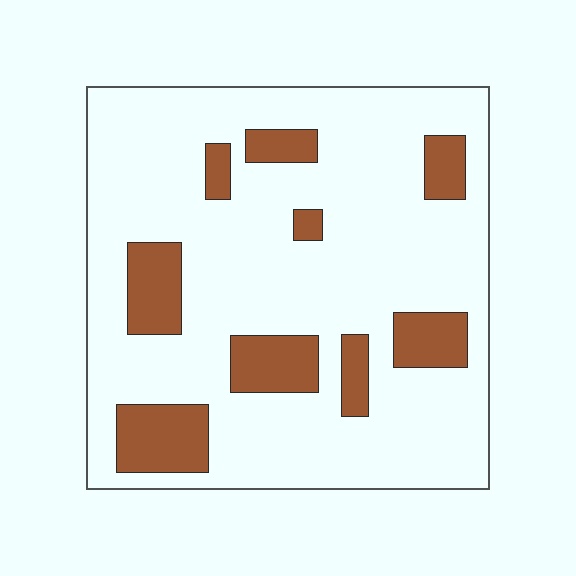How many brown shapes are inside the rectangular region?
9.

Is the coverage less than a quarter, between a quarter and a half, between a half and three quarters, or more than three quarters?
Less than a quarter.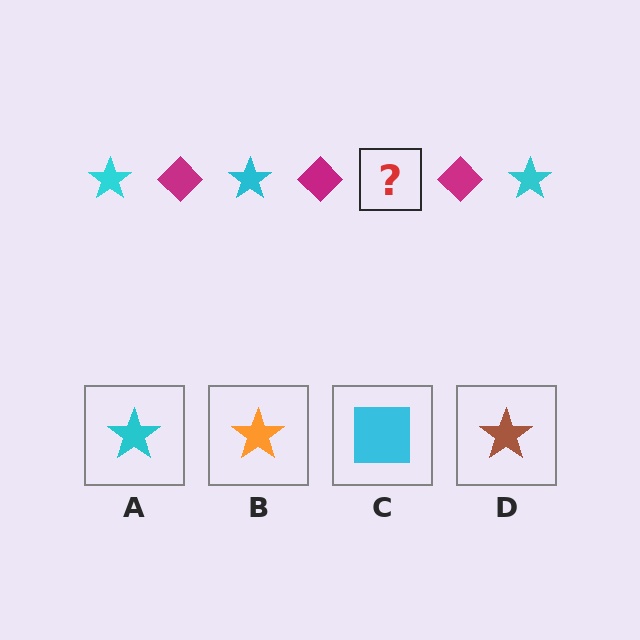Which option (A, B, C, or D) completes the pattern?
A.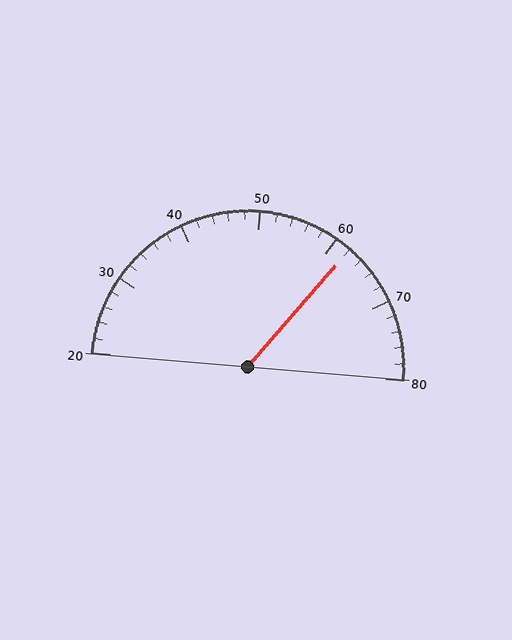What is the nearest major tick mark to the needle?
The nearest major tick mark is 60.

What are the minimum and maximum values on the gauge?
The gauge ranges from 20 to 80.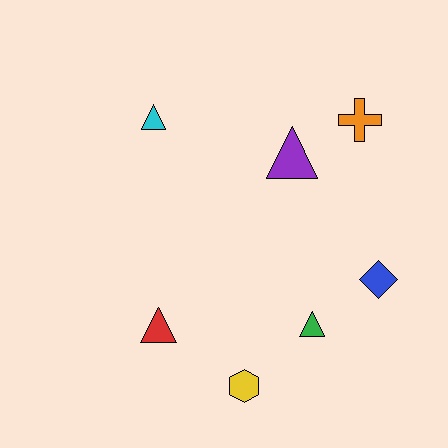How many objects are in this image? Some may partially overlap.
There are 7 objects.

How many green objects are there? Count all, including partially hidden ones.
There is 1 green object.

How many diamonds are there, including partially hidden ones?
There is 1 diamond.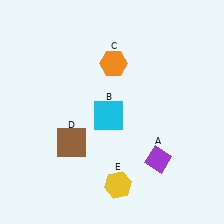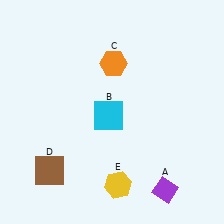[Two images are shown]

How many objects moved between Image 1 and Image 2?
2 objects moved between the two images.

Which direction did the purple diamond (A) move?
The purple diamond (A) moved down.